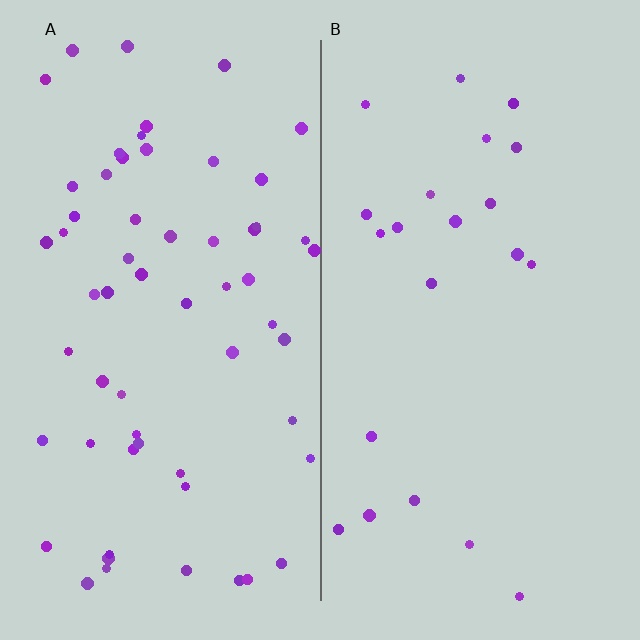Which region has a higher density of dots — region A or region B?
A (the left).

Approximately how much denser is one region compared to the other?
Approximately 2.7× — region A over region B.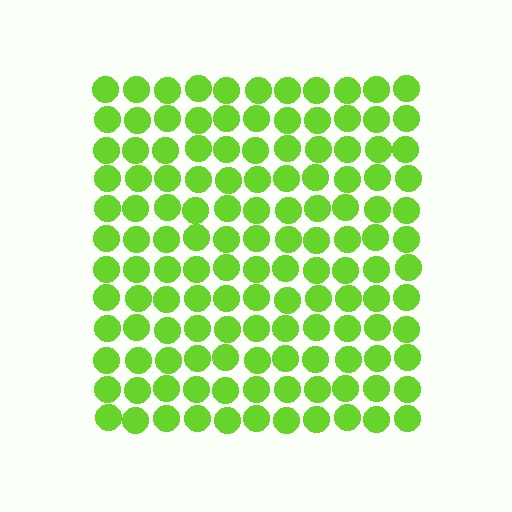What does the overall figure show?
The overall figure shows a square.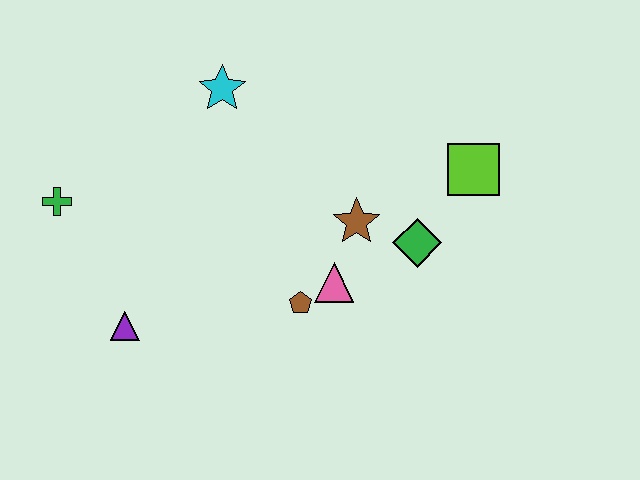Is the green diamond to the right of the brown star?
Yes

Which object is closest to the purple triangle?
The green cross is closest to the purple triangle.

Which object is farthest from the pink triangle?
The green cross is farthest from the pink triangle.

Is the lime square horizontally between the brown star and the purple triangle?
No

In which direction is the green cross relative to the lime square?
The green cross is to the left of the lime square.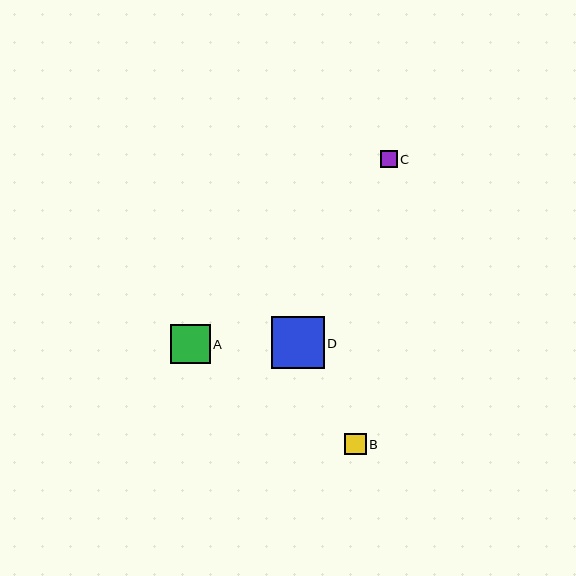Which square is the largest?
Square D is the largest with a size of approximately 52 pixels.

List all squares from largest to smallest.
From largest to smallest: D, A, B, C.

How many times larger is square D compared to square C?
Square D is approximately 3.1 times the size of square C.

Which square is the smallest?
Square C is the smallest with a size of approximately 17 pixels.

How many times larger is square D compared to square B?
Square D is approximately 2.4 times the size of square B.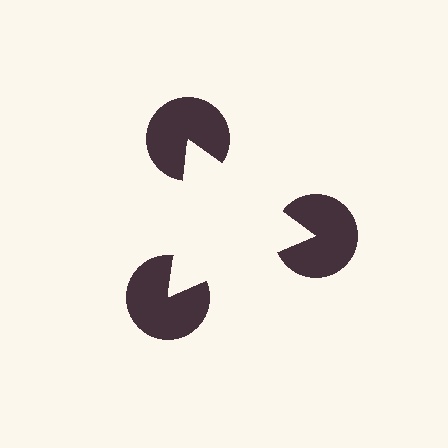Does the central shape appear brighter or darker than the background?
It typically appears slightly brighter than the background, even though no actual brightness change is drawn.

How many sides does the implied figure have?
3 sides.